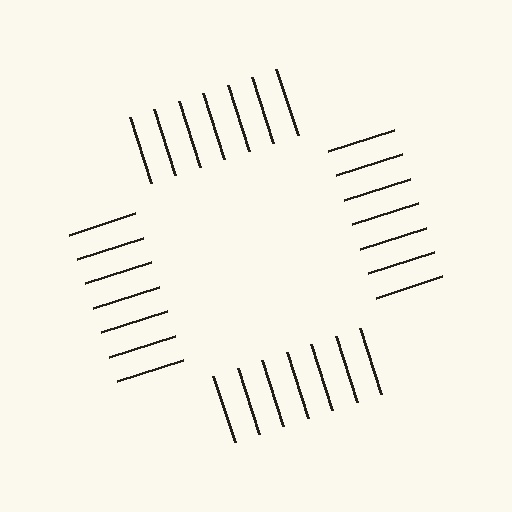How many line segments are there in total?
28 — 7 along each of the 4 edges.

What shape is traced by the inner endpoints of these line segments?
An illusory square — the line segments terminate on its edges but no continuous stroke is drawn.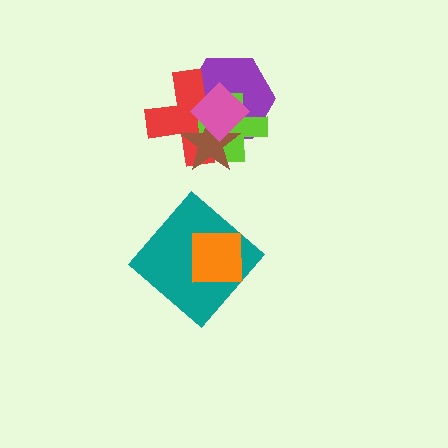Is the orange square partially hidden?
No, no other shape covers it.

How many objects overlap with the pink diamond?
4 objects overlap with the pink diamond.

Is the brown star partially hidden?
Yes, it is partially covered by another shape.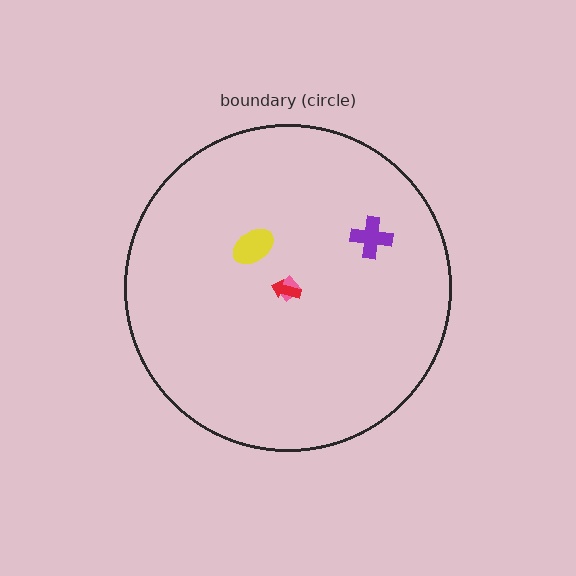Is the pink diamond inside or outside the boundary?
Inside.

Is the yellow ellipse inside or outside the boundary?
Inside.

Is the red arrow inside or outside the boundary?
Inside.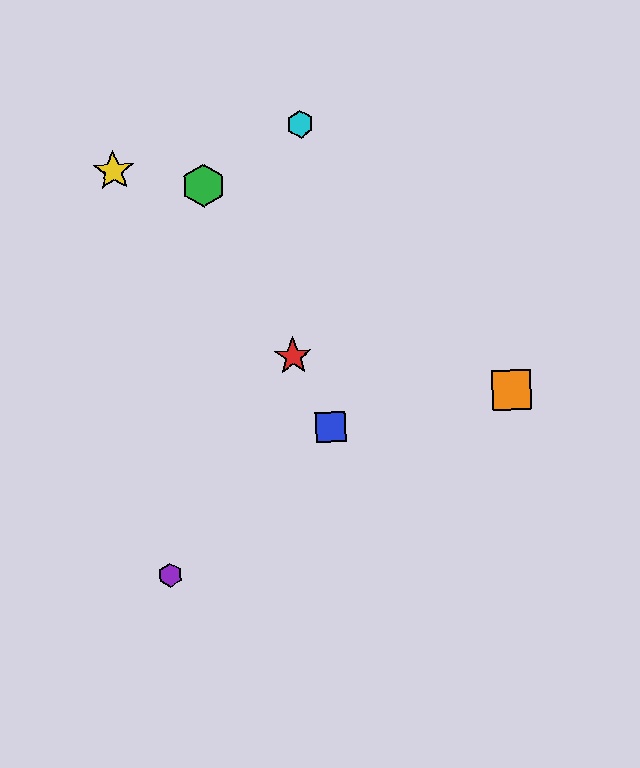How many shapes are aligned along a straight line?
3 shapes (the red star, the blue square, the green hexagon) are aligned along a straight line.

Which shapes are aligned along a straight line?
The red star, the blue square, the green hexagon are aligned along a straight line.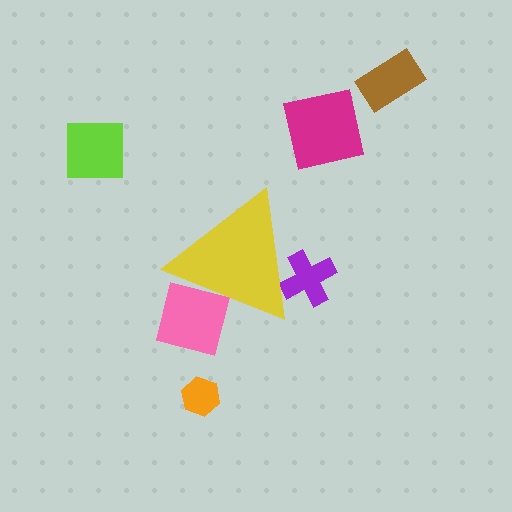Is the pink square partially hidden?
Yes, the pink square is partially hidden behind the yellow triangle.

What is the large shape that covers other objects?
A yellow triangle.